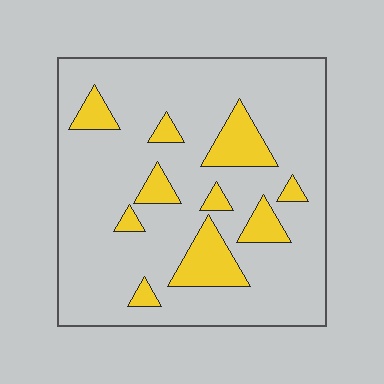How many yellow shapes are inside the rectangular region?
10.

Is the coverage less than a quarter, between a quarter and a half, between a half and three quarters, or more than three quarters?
Less than a quarter.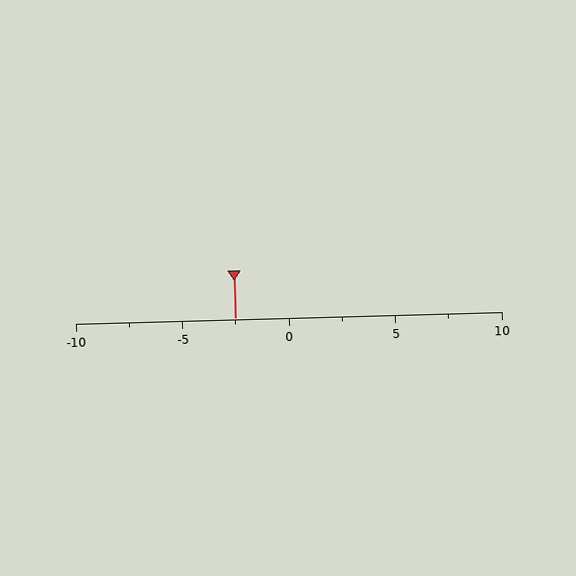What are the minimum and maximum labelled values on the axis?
The axis runs from -10 to 10.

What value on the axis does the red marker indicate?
The marker indicates approximately -2.5.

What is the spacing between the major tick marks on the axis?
The major ticks are spaced 5 apart.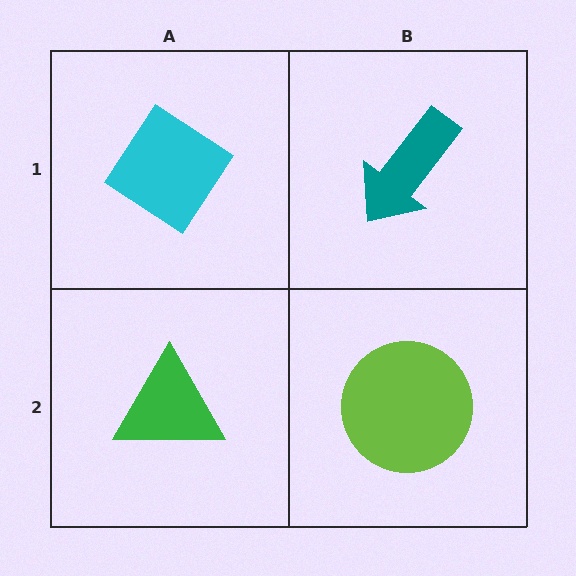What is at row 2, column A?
A green triangle.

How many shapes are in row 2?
2 shapes.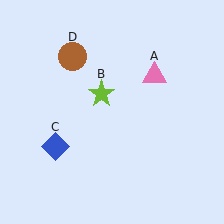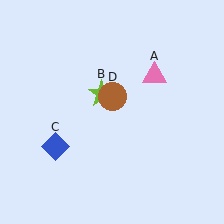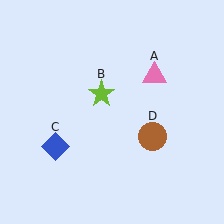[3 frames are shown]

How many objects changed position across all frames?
1 object changed position: brown circle (object D).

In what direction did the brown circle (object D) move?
The brown circle (object D) moved down and to the right.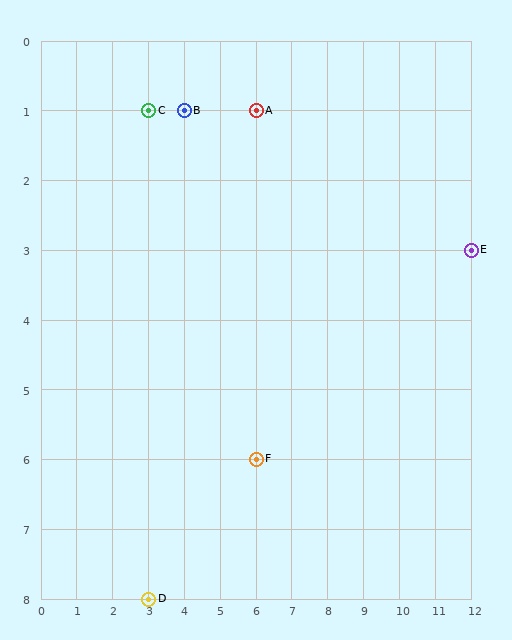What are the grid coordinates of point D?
Point D is at grid coordinates (3, 8).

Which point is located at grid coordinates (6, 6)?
Point F is at (6, 6).